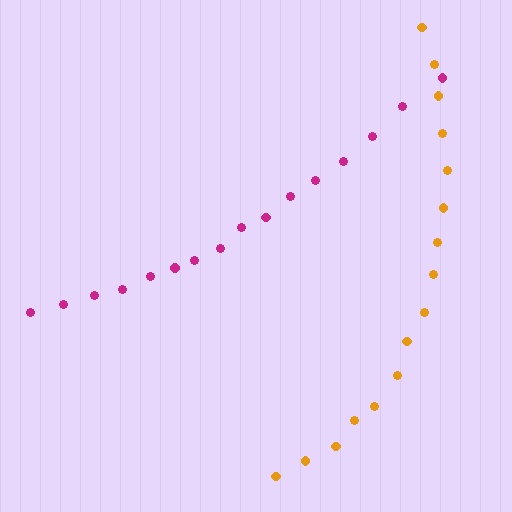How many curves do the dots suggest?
There are 2 distinct paths.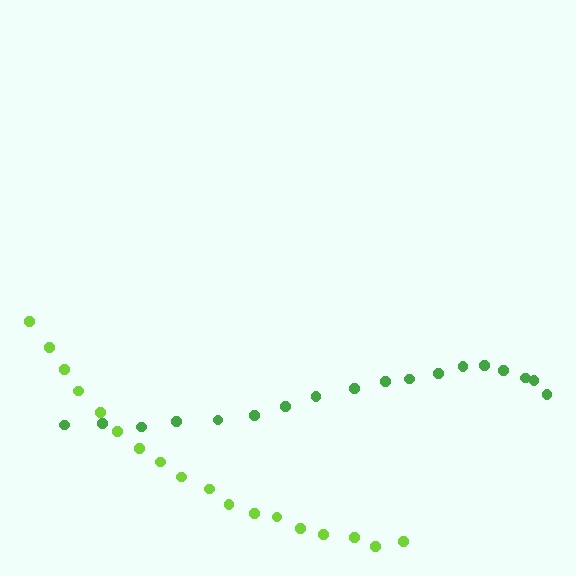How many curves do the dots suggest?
There are 2 distinct paths.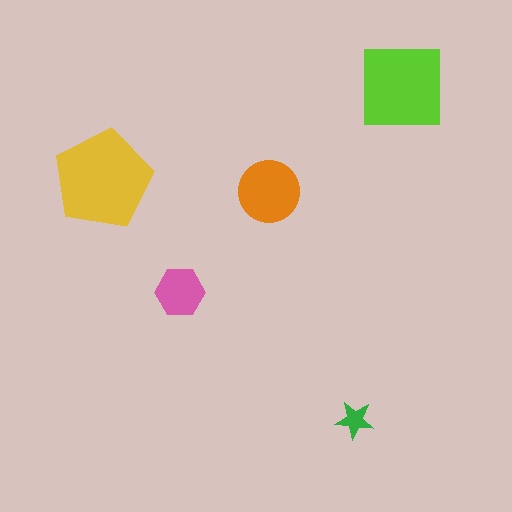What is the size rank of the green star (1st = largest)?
5th.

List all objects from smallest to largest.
The green star, the pink hexagon, the orange circle, the lime square, the yellow pentagon.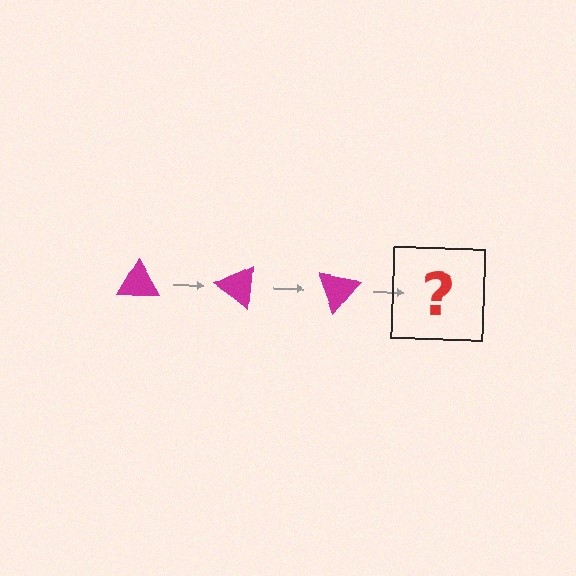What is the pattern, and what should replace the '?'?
The pattern is that the triangle rotates 35 degrees each step. The '?' should be a magenta triangle rotated 105 degrees.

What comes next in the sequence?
The next element should be a magenta triangle rotated 105 degrees.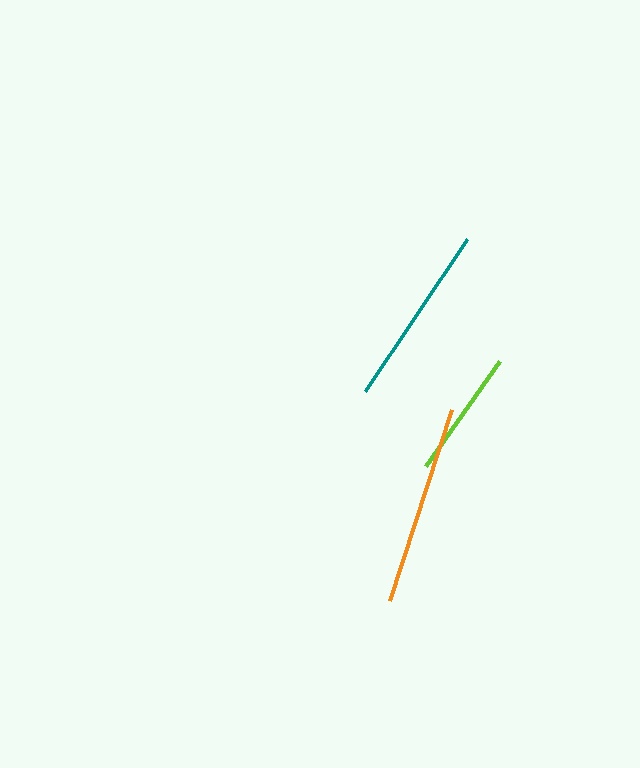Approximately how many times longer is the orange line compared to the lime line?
The orange line is approximately 1.6 times the length of the lime line.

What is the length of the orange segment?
The orange segment is approximately 201 pixels long.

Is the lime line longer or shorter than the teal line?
The teal line is longer than the lime line.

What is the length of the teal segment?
The teal segment is approximately 183 pixels long.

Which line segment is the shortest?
The lime line is the shortest at approximately 128 pixels.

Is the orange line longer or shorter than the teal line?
The orange line is longer than the teal line.